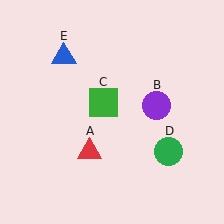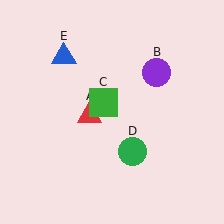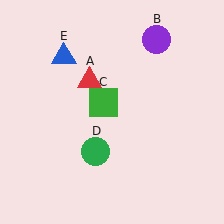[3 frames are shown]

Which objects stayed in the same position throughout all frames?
Green square (object C) and blue triangle (object E) remained stationary.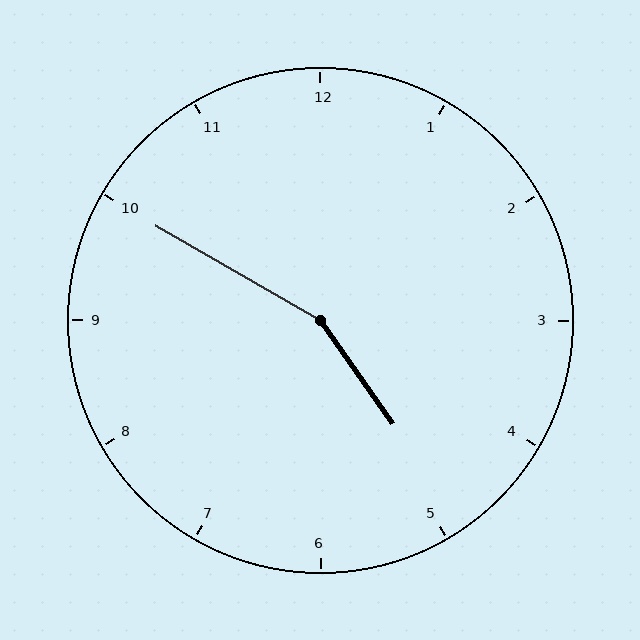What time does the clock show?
4:50.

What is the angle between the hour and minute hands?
Approximately 155 degrees.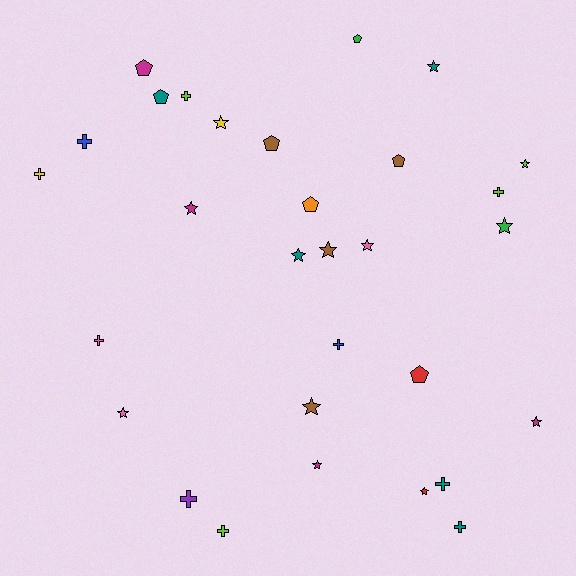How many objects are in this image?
There are 30 objects.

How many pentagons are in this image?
There are 7 pentagons.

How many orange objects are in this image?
There is 1 orange object.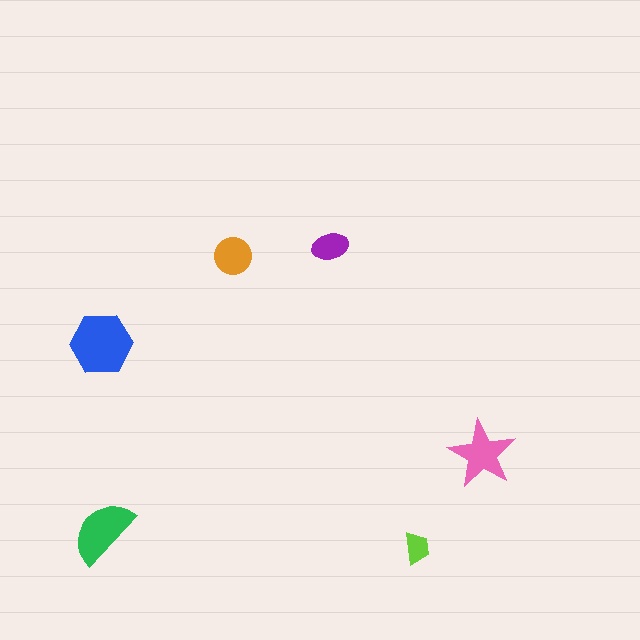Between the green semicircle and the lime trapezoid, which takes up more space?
The green semicircle.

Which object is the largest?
The blue hexagon.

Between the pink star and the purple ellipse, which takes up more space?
The pink star.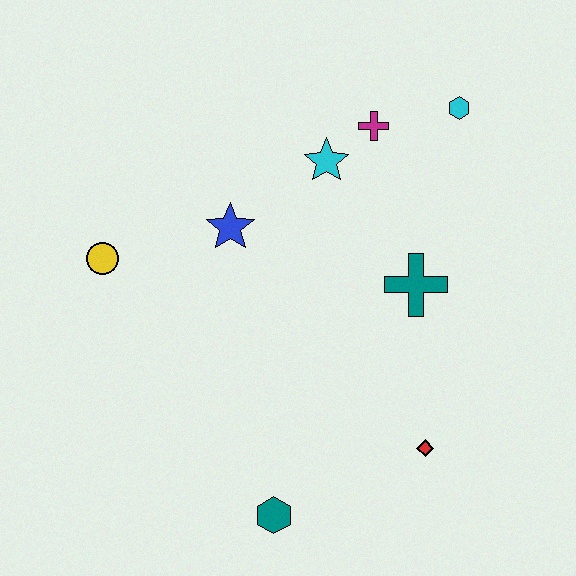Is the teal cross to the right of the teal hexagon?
Yes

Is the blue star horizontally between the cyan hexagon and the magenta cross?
No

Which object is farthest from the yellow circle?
The cyan hexagon is farthest from the yellow circle.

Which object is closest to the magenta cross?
The cyan star is closest to the magenta cross.